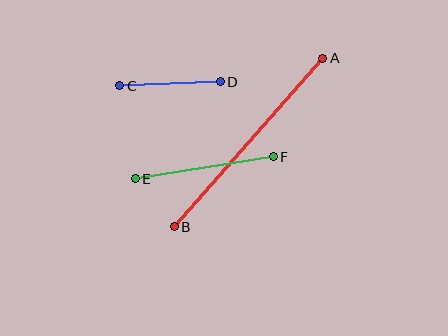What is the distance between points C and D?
The distance is approximately 100 pixels.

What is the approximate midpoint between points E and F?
The midpoint is at approximately (204, 168) pixels.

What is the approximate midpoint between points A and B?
The midpoint is at approximately (248, 143) pixels.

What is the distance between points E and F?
The distance is approximately 140 pixels.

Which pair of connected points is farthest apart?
Points A and B are farthest apart.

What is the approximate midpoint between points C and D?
The midpoint is at approximately (170, 84) pixels.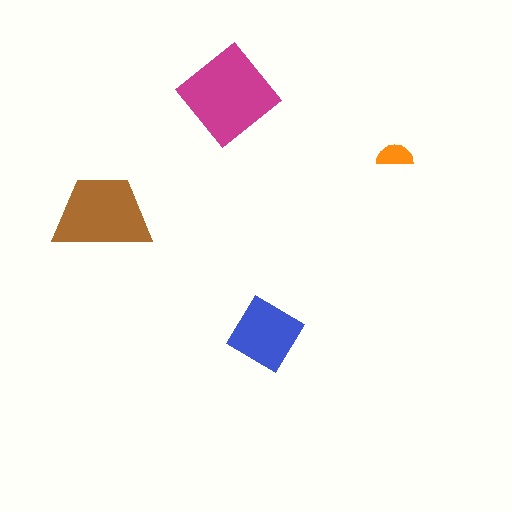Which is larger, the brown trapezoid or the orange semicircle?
The brown trapezoid.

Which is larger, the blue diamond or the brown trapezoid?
The brown trapezoid.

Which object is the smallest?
The orange semicircle.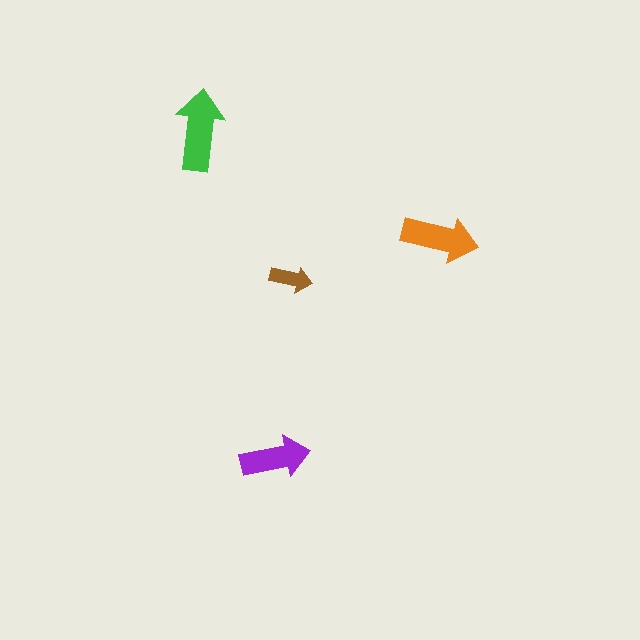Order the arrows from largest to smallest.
the green one, the orange one, the purple one, the brown one.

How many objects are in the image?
There are 4 objects in the image.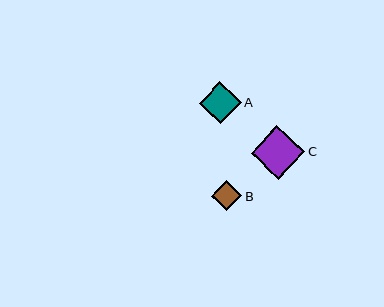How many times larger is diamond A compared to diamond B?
Diamond A is approximately 1.4 times the size of diamond B.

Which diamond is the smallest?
Diamond B is the smallest with a size of approximately 30 pixels.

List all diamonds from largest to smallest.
From largest to smallest: C, A, B.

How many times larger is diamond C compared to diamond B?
Diamond C is approximately 1.8 times the size of diamond B.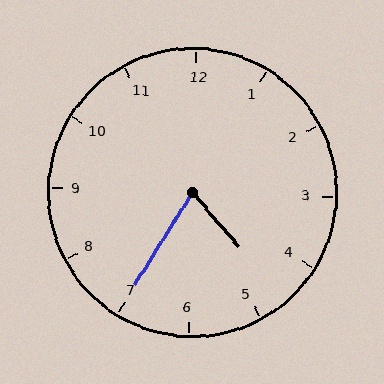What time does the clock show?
4:35.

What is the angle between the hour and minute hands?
Approximately 72 degrees.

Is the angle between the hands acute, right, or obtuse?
It is acute.